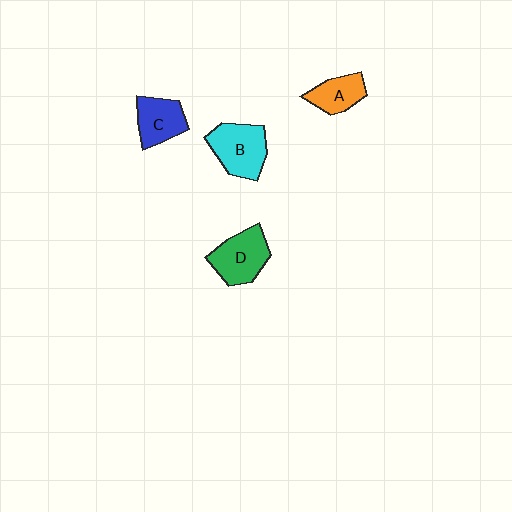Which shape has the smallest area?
Shape A (orange).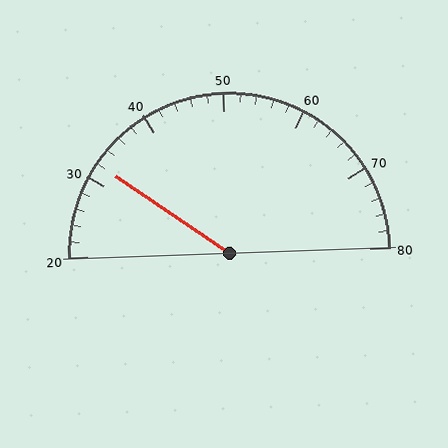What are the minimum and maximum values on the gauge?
The gauge ranges from 20 to 80.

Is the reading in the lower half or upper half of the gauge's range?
The reading is in the lower half of the range (20 to 80).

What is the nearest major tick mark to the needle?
The nearest major tick mark is 30.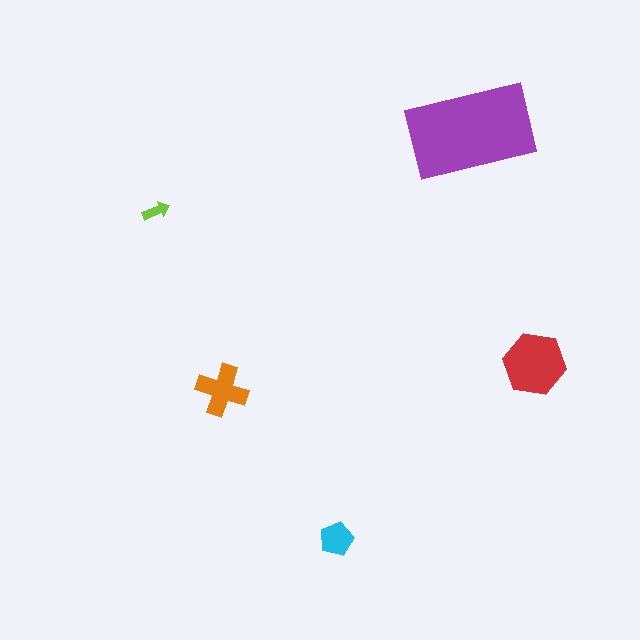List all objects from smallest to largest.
The lime arrow, the cyan pentagon, the orange cross, the red hexagon, the purple rectangle.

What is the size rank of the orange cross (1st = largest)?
3rd.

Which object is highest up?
The purple rectangle is topmost.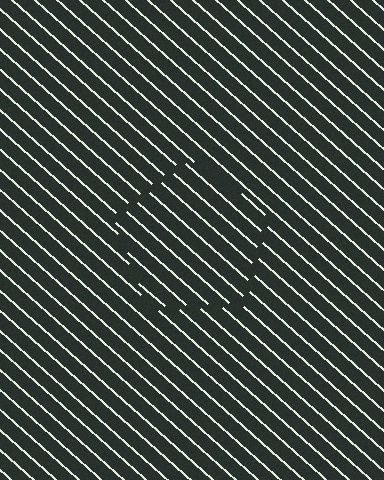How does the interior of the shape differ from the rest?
The interior of the shape contains the same grating, shifted by half a period — the contour is defined by the phase discontinuity where line-ends from the inner and outer gratings abut.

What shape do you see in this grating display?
An illusory pentagon. The interior of the shape contains the same grating, shifted by half a period — the contour is defined by the phase discontinuity where line-ends from the inner and outer gratings abut.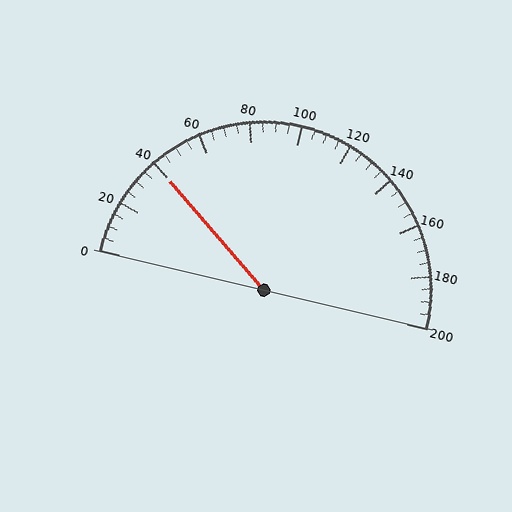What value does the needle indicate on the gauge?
The needle indicates approximately 40.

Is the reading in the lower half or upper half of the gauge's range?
The reading is in the lower half of the range (0 to 200).